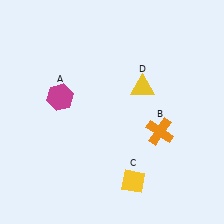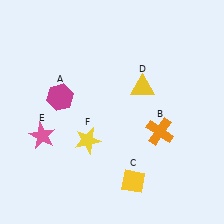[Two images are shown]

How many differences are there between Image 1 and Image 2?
There are 2 differences between the two images.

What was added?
A pink star (E), a yellow star (F) were added in Image 2.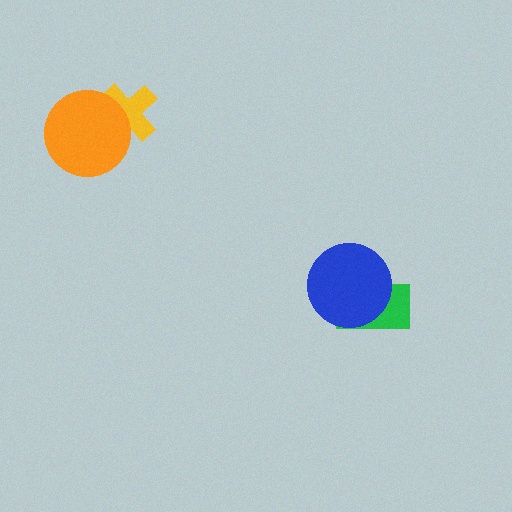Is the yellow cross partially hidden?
Yes, it is partially covered by another shape.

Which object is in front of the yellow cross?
The orange circle is in front of the yellow cross.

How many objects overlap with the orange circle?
1 object overlaps with the orange circle.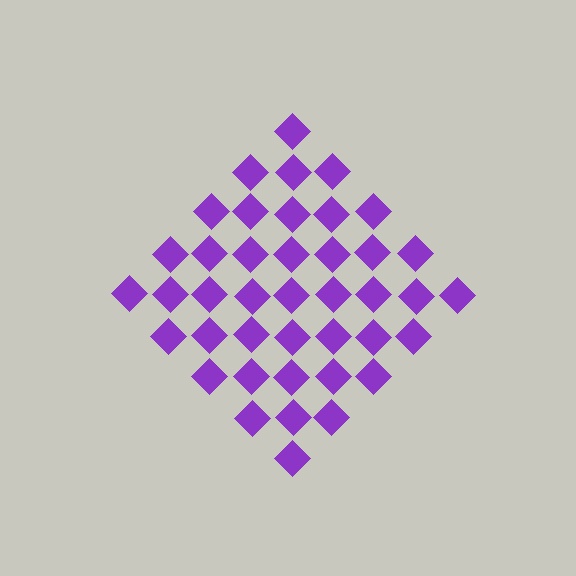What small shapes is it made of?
It is made of small diamonds.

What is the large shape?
The large shape is a diamond.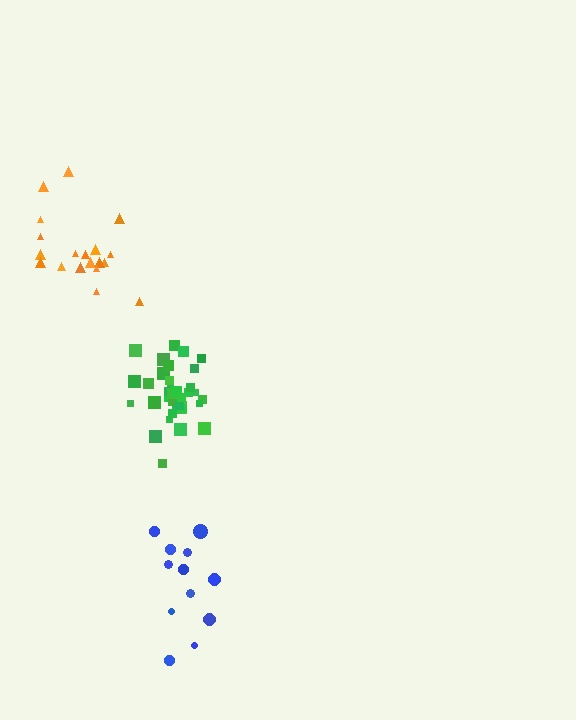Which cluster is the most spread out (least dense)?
Blue.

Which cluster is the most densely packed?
Green.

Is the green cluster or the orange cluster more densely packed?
Green.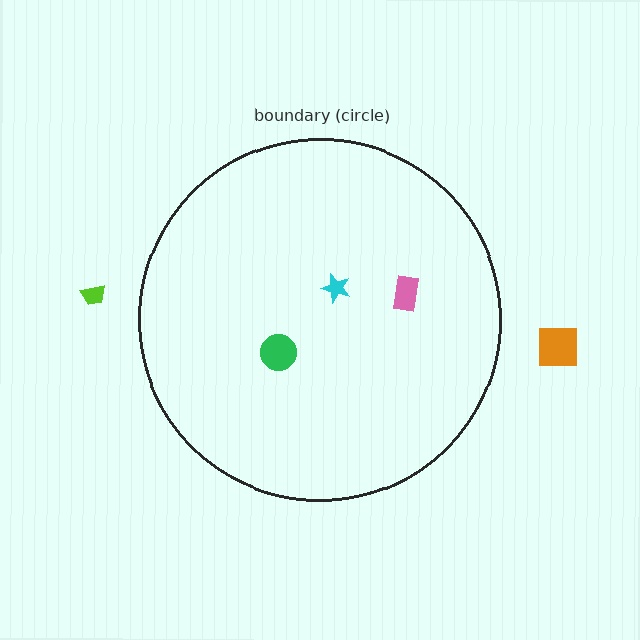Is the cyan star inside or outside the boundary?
Inside.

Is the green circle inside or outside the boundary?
Inside.